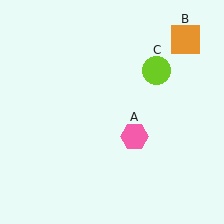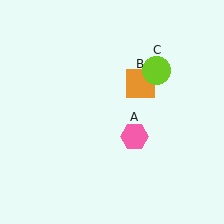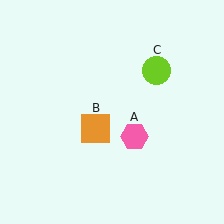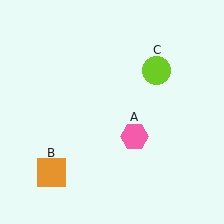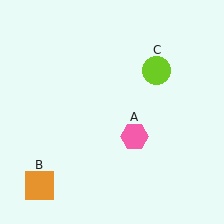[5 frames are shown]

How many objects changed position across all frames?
1 object changed position: orange square (object B).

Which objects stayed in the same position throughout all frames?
Pink hexagon (object A) and lime circle (object C) remained stationary.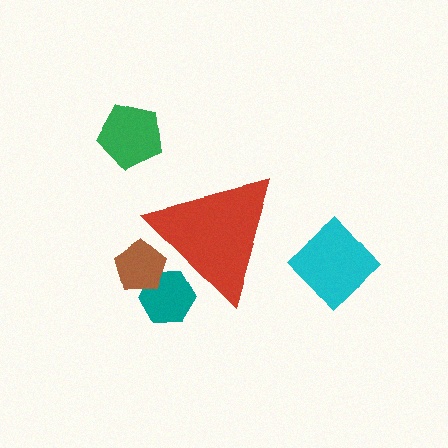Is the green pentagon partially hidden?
No, the green pentagon is fully visible.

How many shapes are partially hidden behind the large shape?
2 shapes are partially hidden.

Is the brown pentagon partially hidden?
Yes, the brown pentagon is partially hidden behind the red triangle.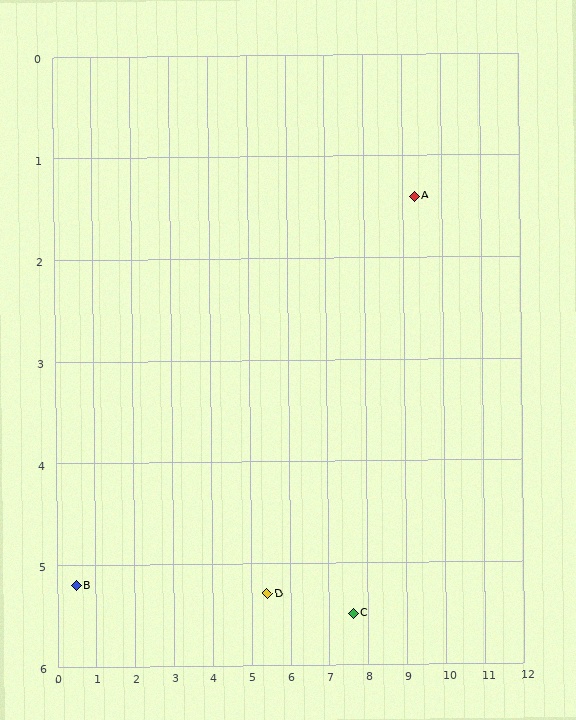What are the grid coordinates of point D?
Point D is at approximately (5.4, 5.3).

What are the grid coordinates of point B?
Point B is at approximately (0.5, 5.2).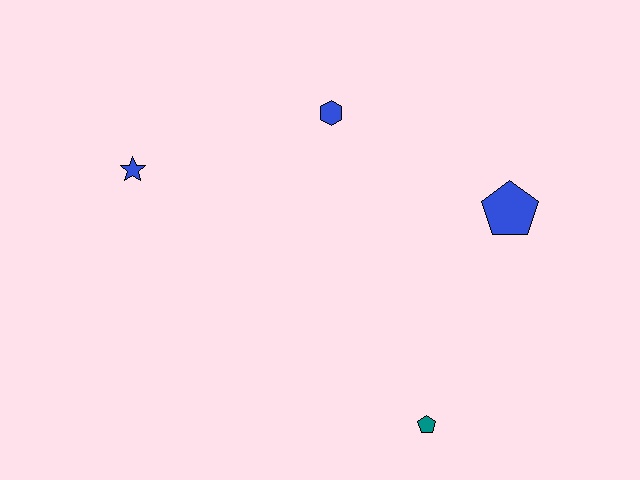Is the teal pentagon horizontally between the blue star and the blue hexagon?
No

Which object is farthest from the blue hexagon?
The teal pentagon is farthest from the blue hexagon.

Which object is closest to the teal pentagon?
The blue pentagon is closest to the teal pentagon.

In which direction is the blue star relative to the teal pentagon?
The blue star is to the left of the teal pentagon.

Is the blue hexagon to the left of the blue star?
No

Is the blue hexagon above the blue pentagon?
Yes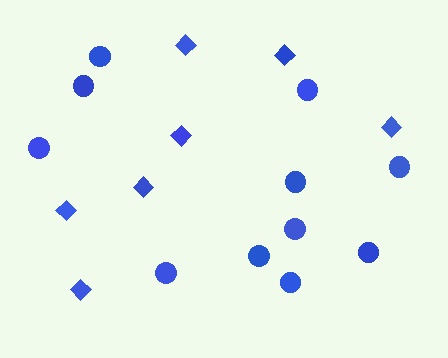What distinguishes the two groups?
There are 2 groups: one group of diamonds (7) and one group of circles (11).